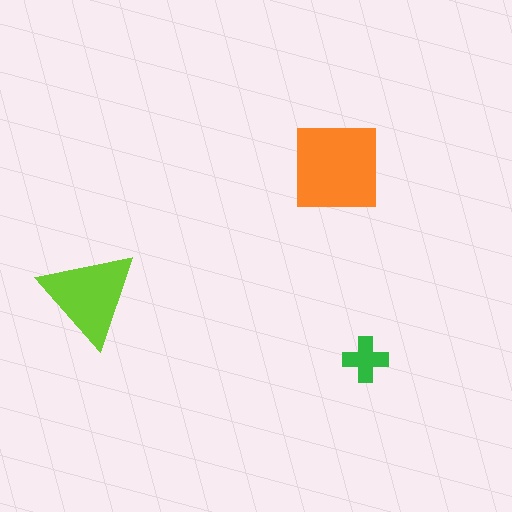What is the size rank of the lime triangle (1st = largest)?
2nd.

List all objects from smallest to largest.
The green cross, the lime triangle, the orange square.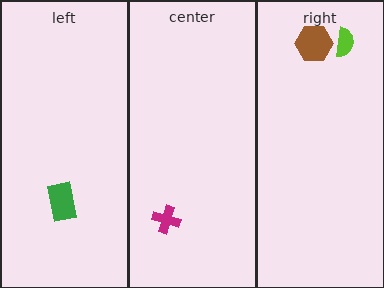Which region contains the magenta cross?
The center region.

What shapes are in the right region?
The brown hexagon, the lime semicircle.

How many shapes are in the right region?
2.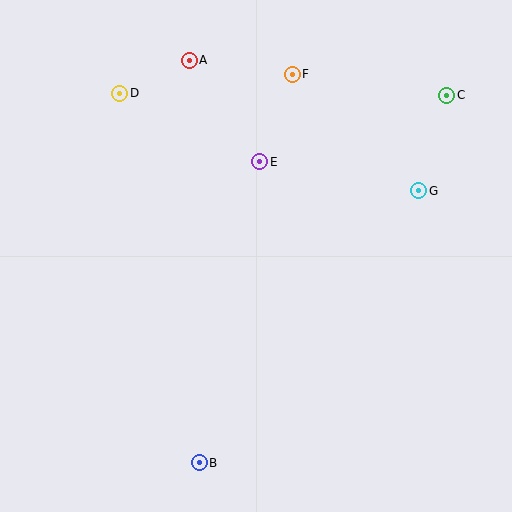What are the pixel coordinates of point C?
Point C is at (447, 95).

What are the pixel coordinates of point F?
Point F is at (292, 74).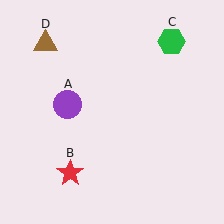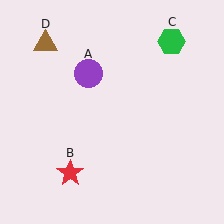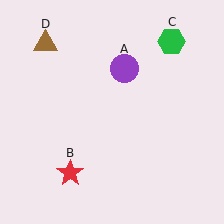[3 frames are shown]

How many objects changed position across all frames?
1 object changed position: purple circle (object A).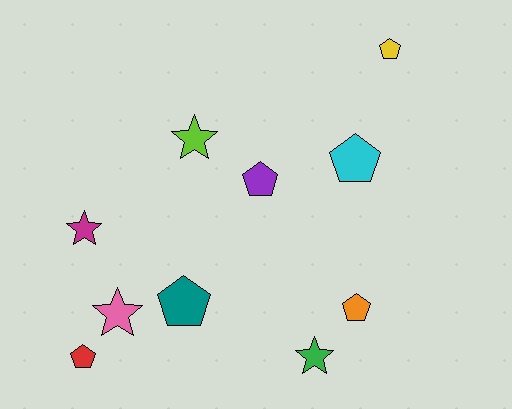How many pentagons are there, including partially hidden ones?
There are 6 pentagons.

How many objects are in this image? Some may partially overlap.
There are 10 objects.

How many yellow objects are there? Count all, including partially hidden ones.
There is 1 yellow object.